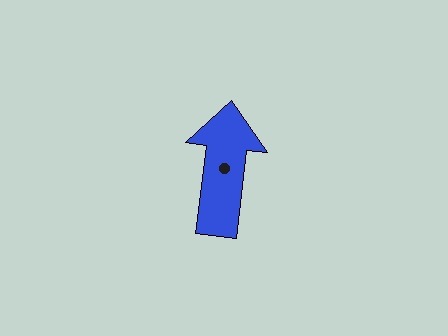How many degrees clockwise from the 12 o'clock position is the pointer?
Approximately 7 degrees.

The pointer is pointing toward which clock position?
Roughly 12 o'clock.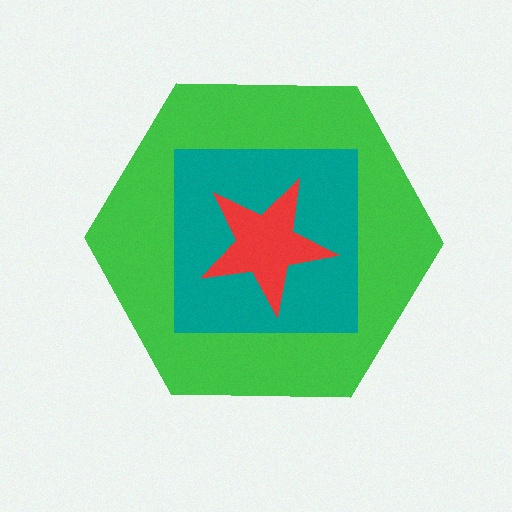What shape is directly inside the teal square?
The red star.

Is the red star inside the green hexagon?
Yes.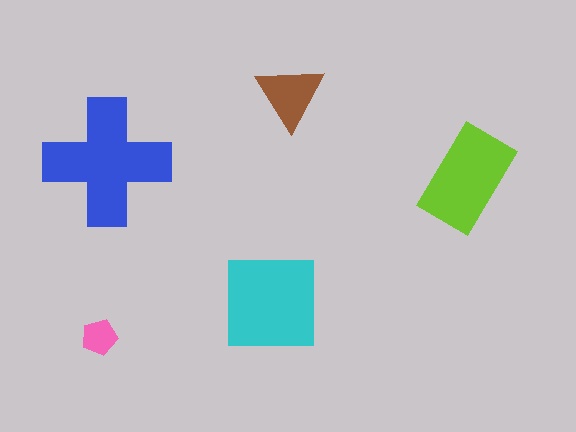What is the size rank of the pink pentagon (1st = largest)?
5th.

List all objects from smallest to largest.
The pink pentagon, the brown triangle, the lime rectangle, the cyan square, the blue cross.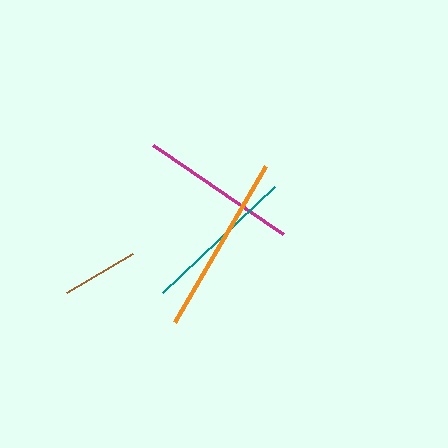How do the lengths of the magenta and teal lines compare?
The magenta and teal lines are approximately the same length.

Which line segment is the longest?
The orange line is the longest at approximately 180 pixels.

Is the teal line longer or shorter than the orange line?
The orange line is longer than the teal line.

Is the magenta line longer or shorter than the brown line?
The magenta line is longer than the brown line.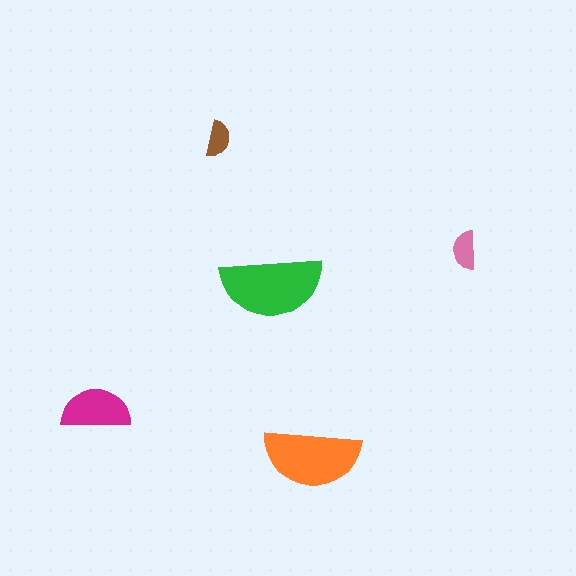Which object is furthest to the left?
The magenta semicircle is leftmost.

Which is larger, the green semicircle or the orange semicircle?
The green one.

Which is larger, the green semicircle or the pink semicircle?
The green one.